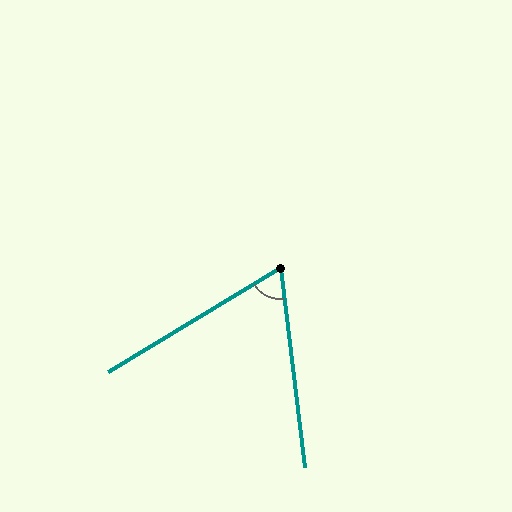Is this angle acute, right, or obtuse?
It is acute.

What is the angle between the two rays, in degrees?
Approximately 66 degrees.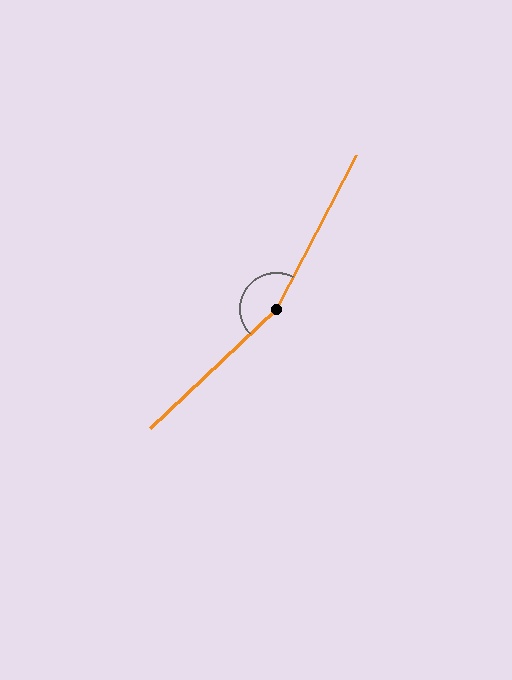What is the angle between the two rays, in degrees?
Approximately 161 degrees.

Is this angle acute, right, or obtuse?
It is obtuse.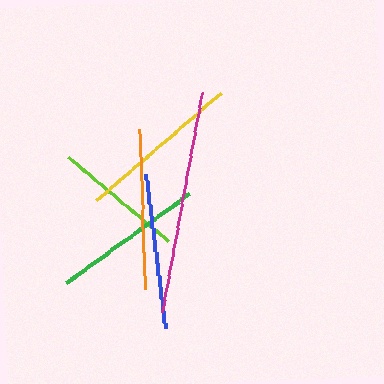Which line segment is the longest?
The magenta line is the longest at approximately 223 pixels.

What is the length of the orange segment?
The orange segment is approximately 161 pixels long.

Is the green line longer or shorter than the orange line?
The orange line is longer than the green line.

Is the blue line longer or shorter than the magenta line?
The magenta line is longer than the blue line.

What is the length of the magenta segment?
The magenta segment is approximately 223 pixels long.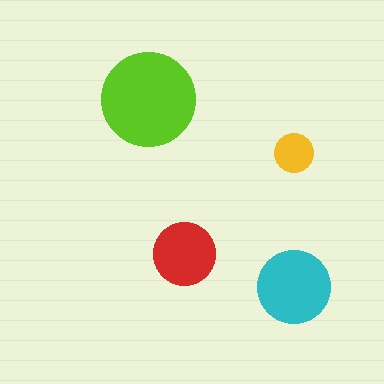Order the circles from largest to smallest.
the lime one, the cyan one, the red one, the yellow one.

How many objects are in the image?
There are 4 objects in the image.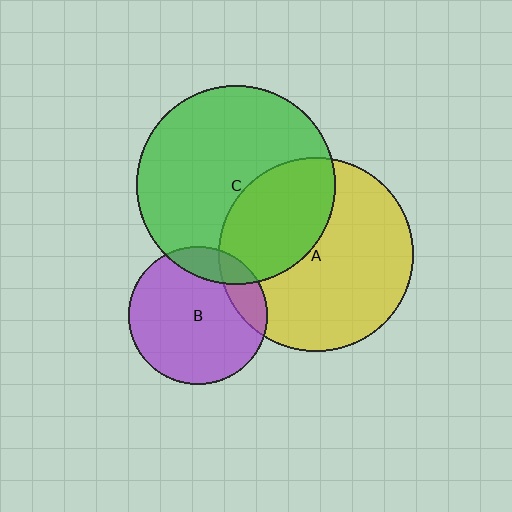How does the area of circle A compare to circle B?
Approximately 2.0 times.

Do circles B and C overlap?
Yes.